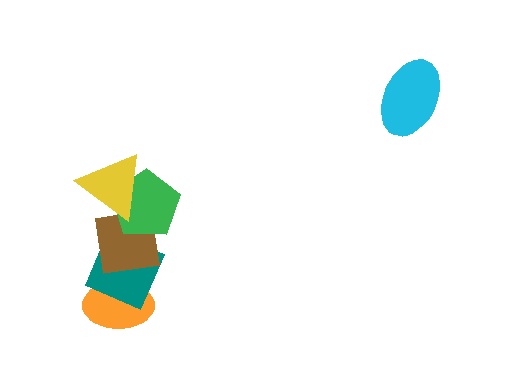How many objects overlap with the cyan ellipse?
0 objects overlap with the cyan ellipse.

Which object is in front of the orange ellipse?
The teal square is in front of the orange ellipse.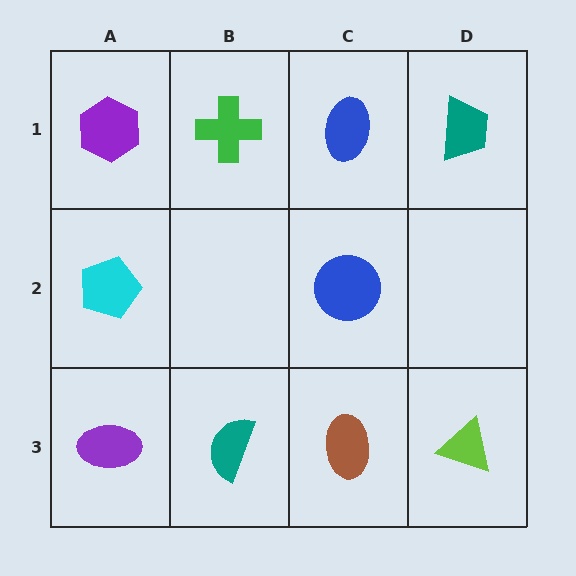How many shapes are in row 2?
2 shapes.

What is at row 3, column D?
A lime triangle.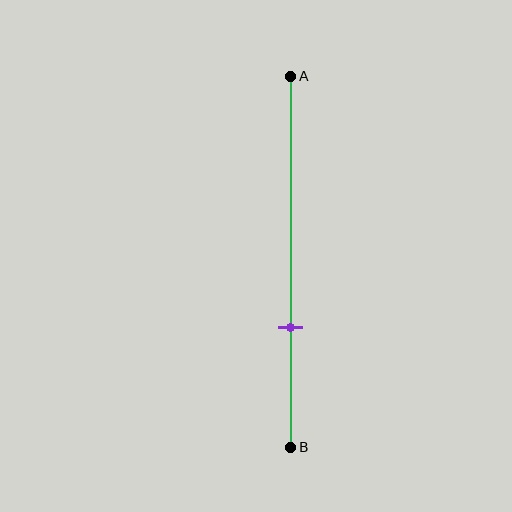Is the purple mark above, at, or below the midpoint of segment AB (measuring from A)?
The purple mark is below the midpoint of segment AB.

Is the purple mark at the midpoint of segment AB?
No, the mark is at about 70% from A, not at the 50% midpoint.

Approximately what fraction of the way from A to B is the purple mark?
The purple mark is approximately 70% of the way from A to B.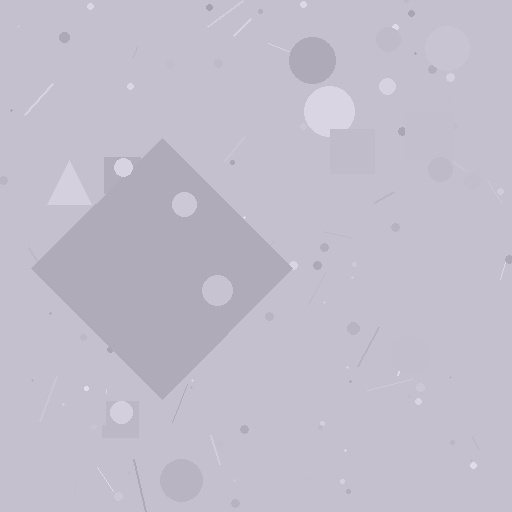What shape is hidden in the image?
A diamond is hidden in the image.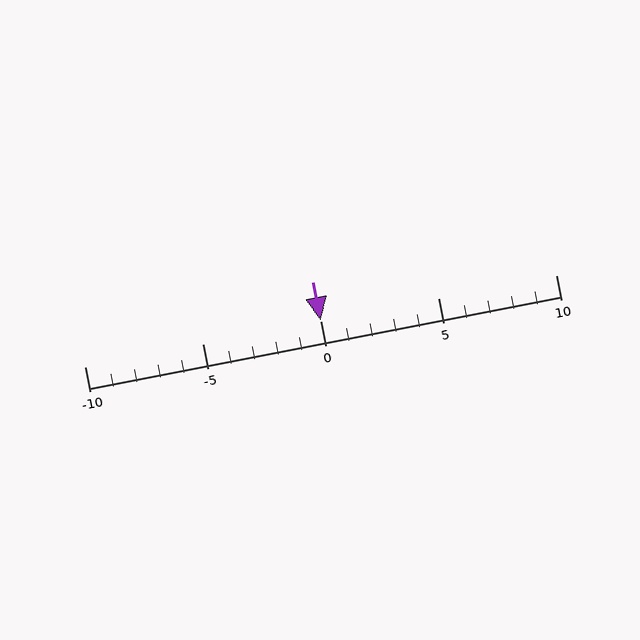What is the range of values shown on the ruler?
The ruler shows values from -10 to 10.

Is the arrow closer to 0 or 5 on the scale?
The arrow is closer to 0.